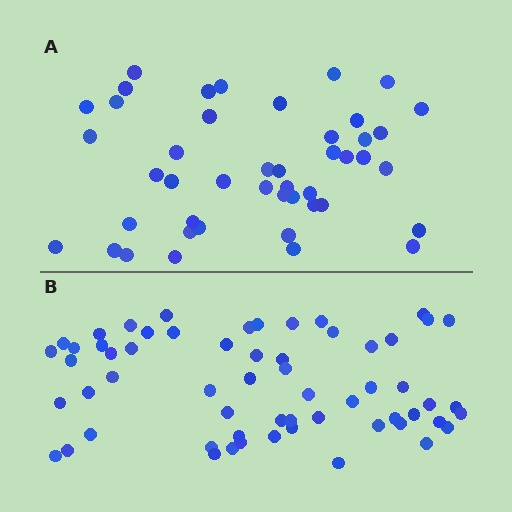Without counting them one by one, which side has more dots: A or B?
Region B (the bottom region) has more dots.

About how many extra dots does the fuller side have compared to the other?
Region B has approximately 15 more dots than region A.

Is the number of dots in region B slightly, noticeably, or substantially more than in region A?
Region B has noticeably more, but not dramatically so. The ratio is roughly 1.3 to 1.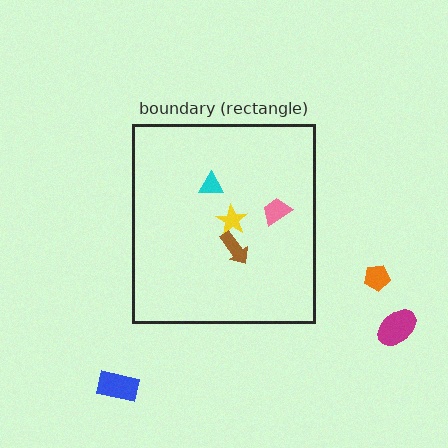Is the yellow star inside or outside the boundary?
Inside.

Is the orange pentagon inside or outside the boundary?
Outside.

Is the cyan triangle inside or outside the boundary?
Inside.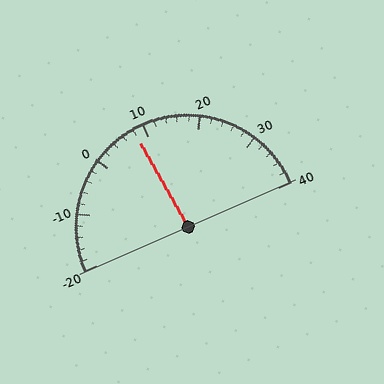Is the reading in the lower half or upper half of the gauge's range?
The reading is in the lower half of the range (-20 to 40).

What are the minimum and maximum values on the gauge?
The gauge ranges from -20 to 40.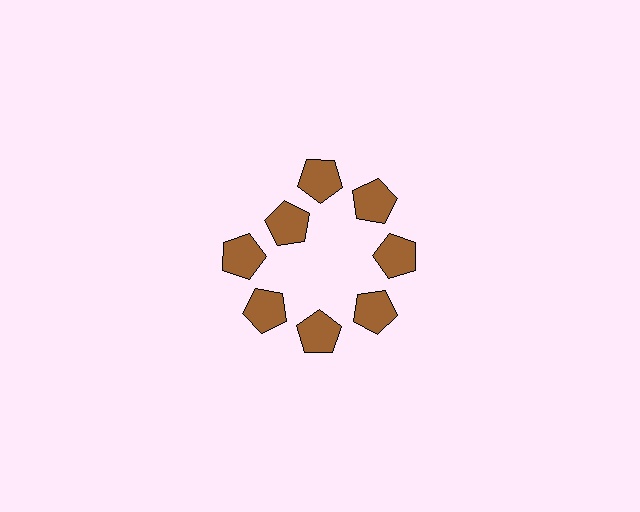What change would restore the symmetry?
The symmetry would be restored by moving it outward, back onto the ring so that all 8 pentagons sit at equal angles and equal distance from the center.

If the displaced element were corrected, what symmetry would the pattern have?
It would have 8-fold rotational symmetry — the pattern would map onto itself every 45 degrees.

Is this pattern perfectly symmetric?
No. The 8 brown pentagons are arranged in a ring, but one element near the 10 o'clock position is pulled inward toward the center, breaking the 8-fold rotational symmetry.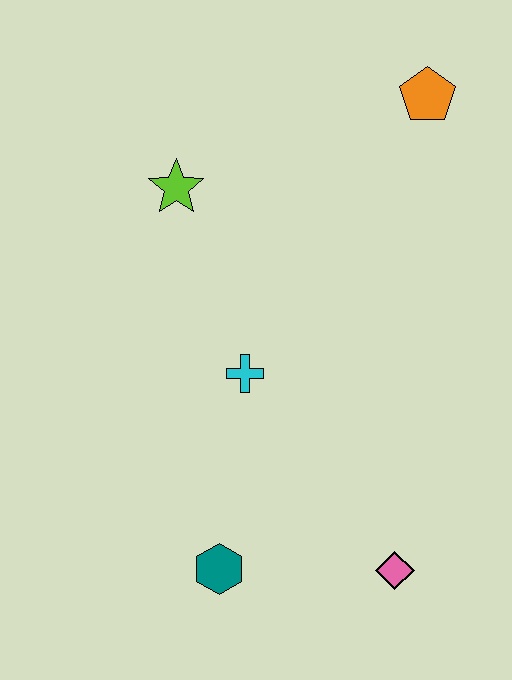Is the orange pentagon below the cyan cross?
No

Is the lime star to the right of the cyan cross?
No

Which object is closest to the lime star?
The cyan cross is closest to the lime star.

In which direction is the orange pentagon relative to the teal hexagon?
The orange pentagon is above the teal hexagon.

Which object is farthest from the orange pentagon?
The teal hexagon is farthest from the orange pentagon.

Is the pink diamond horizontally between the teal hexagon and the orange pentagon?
Yes